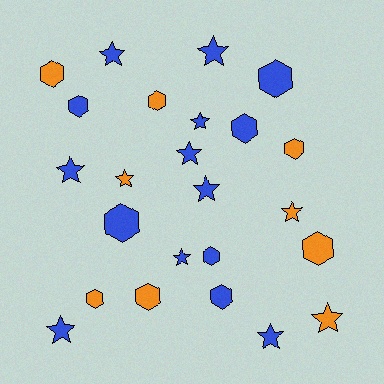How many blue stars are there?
There are 9 blue stars.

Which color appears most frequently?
Blue, with 15 objects.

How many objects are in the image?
There are 24 objects.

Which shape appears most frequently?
Star, with 12 objects.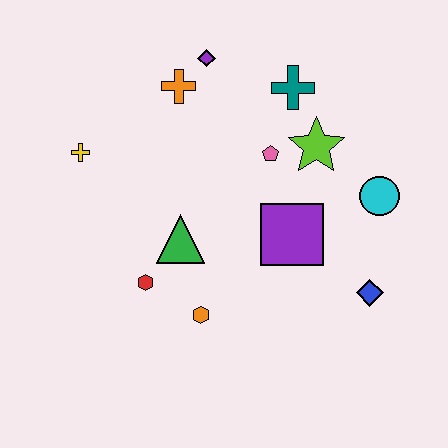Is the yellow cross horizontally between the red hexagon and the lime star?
No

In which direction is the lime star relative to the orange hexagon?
The lime star is above the orange hexagon.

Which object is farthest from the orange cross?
The blue diamond is farthest from the orange cross.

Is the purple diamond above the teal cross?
Yes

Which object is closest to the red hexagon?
The green triangle is closest to the red hexagon.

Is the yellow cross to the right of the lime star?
No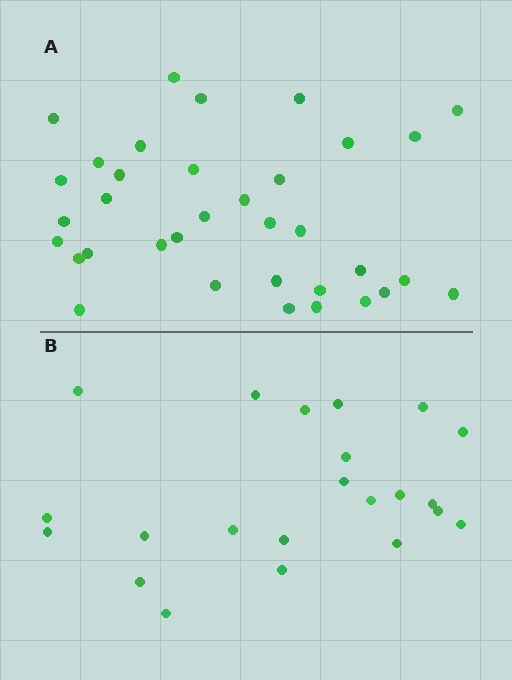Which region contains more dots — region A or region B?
Region A (the top region) has more dots.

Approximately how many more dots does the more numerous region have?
Region A has approximately 15 more dots than region B.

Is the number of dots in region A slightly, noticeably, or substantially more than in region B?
Region A has substantially more. The ratio is roughly 1.6 to 1.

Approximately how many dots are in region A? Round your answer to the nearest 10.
About 40 dots. (The exact count is 35, which rounds to 40.)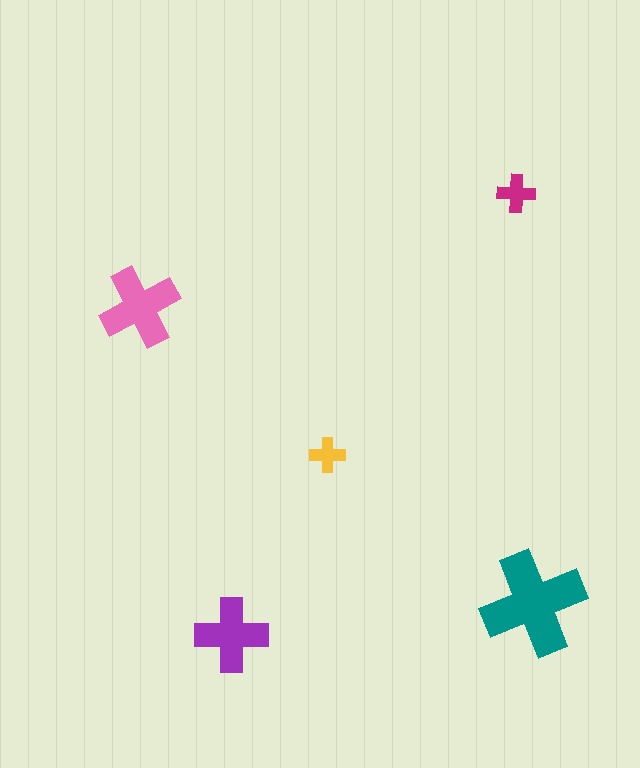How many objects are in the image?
There are 5 objects in the image.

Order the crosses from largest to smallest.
the teal one, the pink one, the purple one, the magenta one, the yellow one.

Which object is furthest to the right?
The teal cross is rightmost.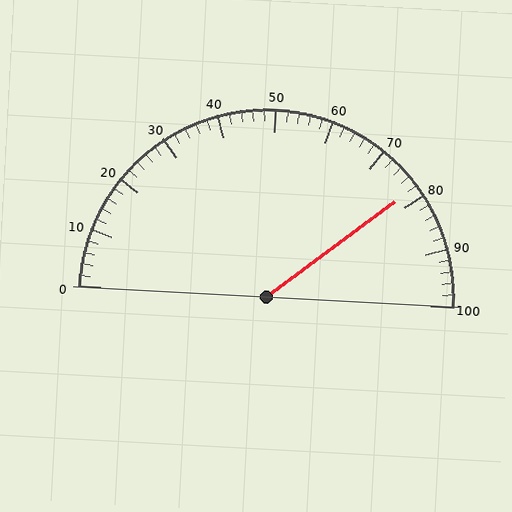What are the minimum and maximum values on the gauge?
The gauge ranges from 0 to 100.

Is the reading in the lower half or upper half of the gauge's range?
The reading is in the upper half of the range (0 to 100).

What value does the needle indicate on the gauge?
The needle indicates approximately 78.